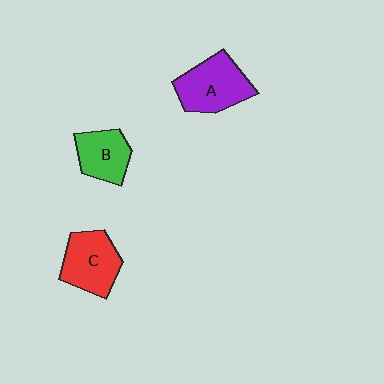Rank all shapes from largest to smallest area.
From largest to smallest: A (purple), C (red), B (green).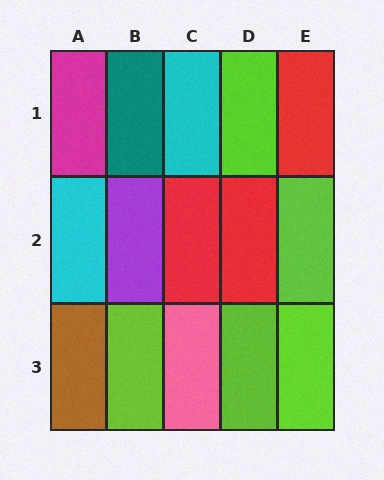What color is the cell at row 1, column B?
Teal.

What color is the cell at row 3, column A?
Brown.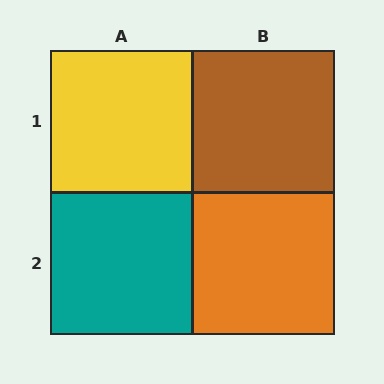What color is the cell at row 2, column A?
Teal.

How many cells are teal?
1 cell is teal.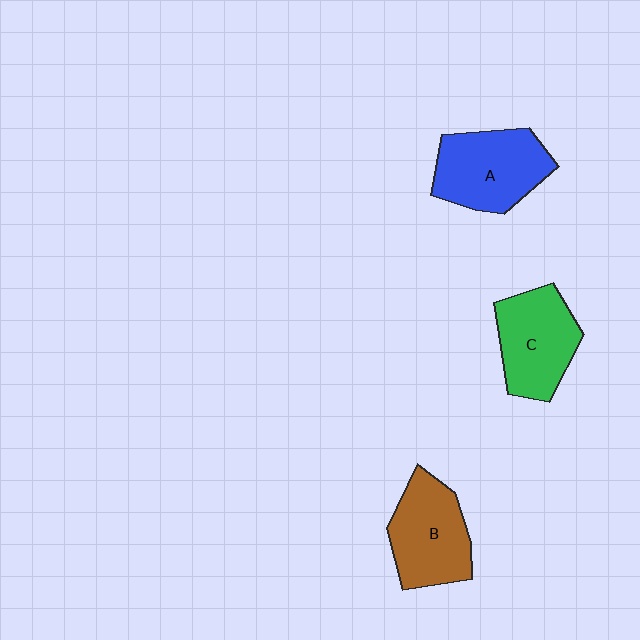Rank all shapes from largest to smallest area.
From largest to smallest: A (blue), B (brown), C (green).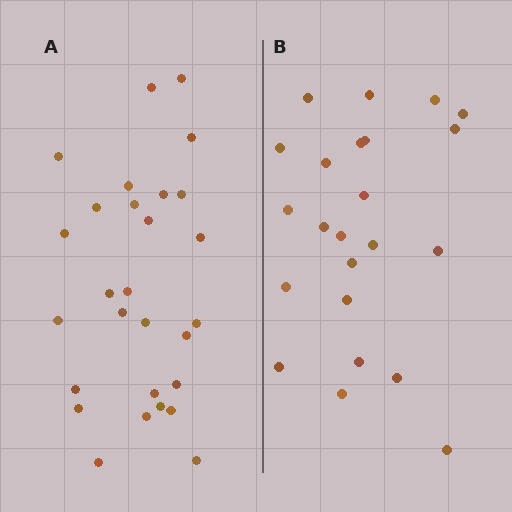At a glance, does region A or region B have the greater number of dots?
Region A (the left region) has more dots.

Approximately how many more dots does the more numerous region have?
Region A has about 5 more dots than region B.